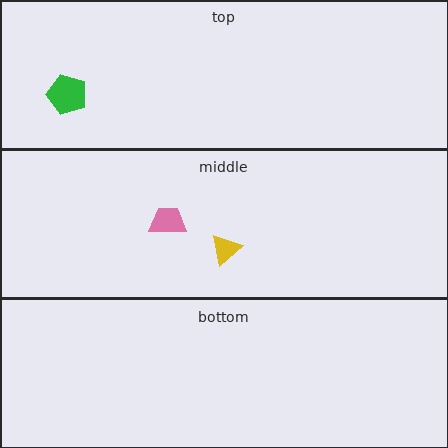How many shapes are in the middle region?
2.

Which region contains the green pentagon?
The top region.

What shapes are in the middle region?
The yellow triangle, the pink trapezoid.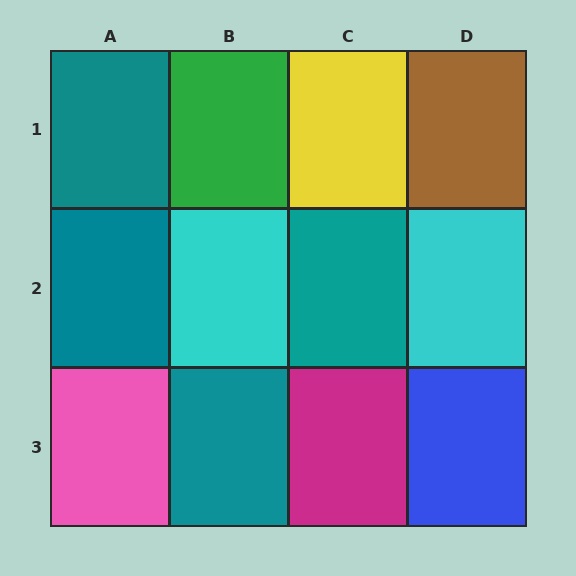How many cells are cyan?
2 cells are cyan.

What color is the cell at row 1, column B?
Green.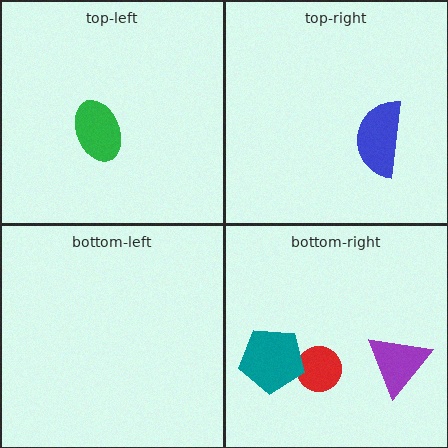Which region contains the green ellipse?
The top-left region.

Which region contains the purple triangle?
The bottom-right region.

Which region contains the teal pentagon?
The bottom-right region.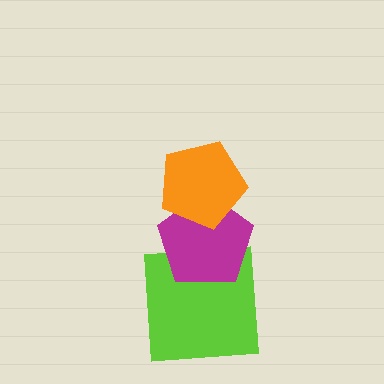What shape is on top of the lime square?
The magenta pentagon is on top of the lime square.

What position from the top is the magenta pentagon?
The magenta pentagon is 2nd from the top.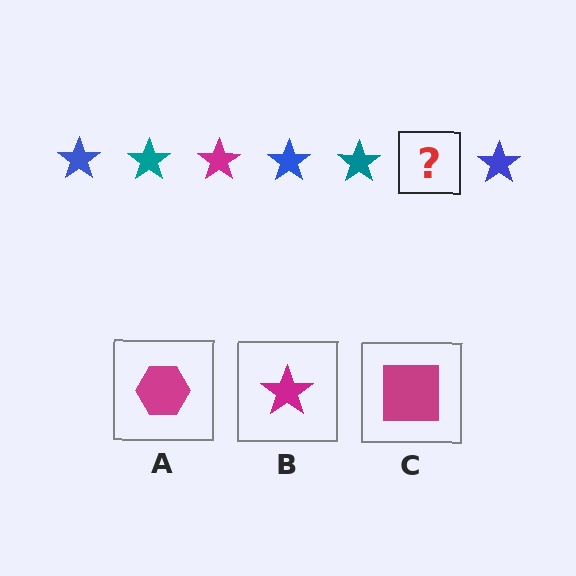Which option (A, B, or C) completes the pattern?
B.